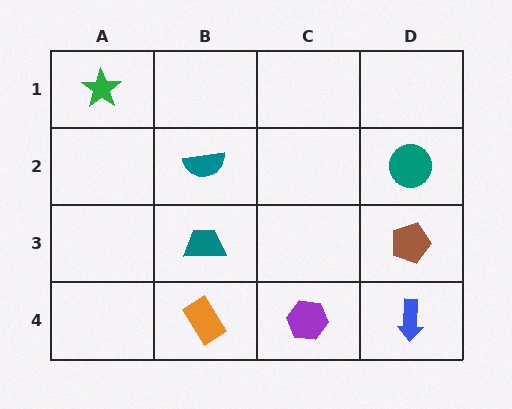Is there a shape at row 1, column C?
No, that cell is empty.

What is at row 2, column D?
A teal circle.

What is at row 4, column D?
A blue arrow.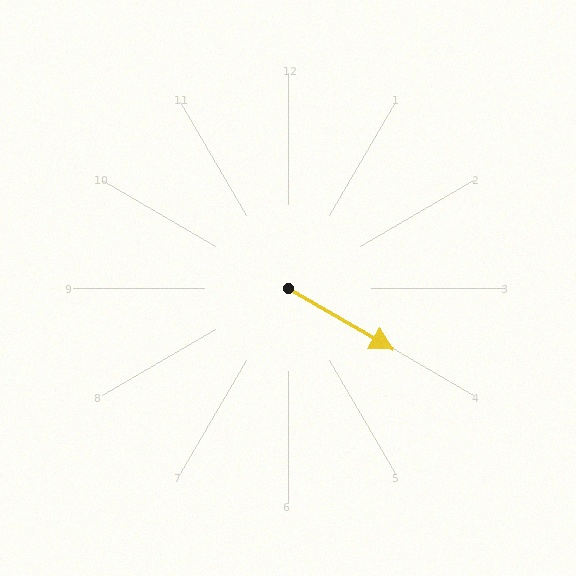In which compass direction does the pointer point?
Southeast.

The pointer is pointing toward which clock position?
Roughly 4 o'clock.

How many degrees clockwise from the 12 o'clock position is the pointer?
Approximately 120 degrees.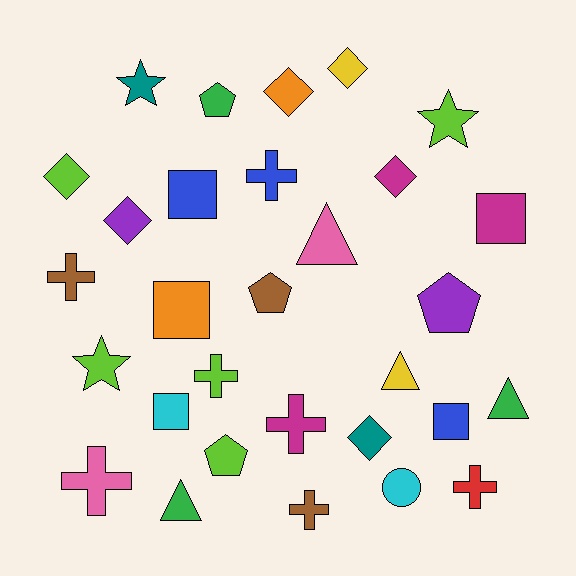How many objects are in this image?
There are 30 objects.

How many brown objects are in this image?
There are 3 brown objects.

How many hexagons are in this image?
There are no hexagons.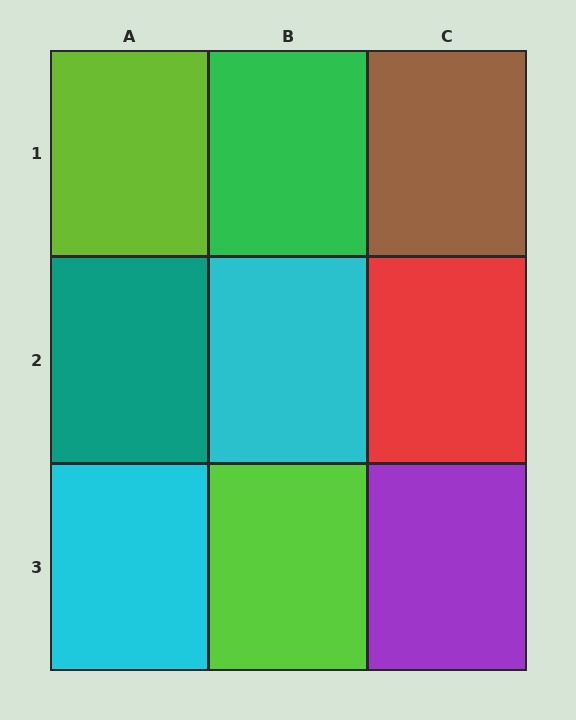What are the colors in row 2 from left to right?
Teal, cyan, red.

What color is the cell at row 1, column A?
Lime.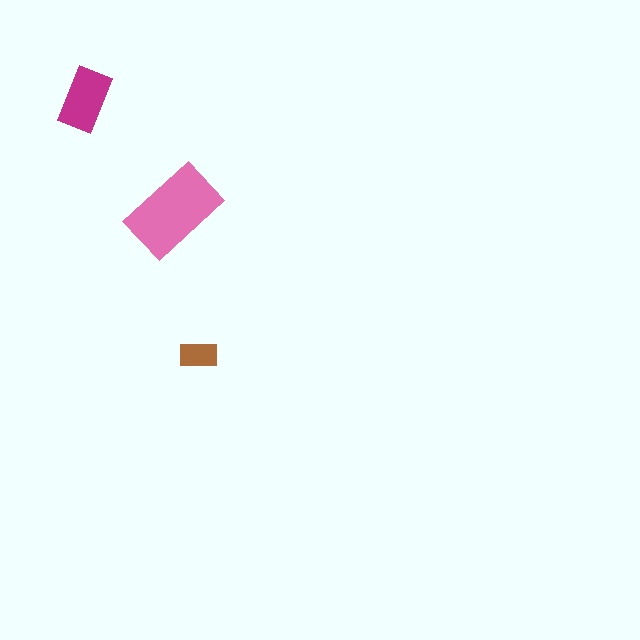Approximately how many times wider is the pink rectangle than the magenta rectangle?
About 1.5 times wider.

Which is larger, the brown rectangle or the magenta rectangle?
The magenta one.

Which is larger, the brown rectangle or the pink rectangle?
The pink one.